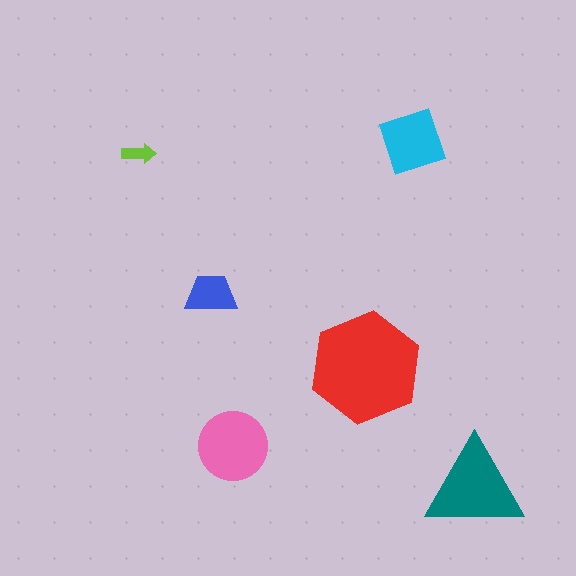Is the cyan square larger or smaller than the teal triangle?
Smaller.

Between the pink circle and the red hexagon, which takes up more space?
The red hexagon.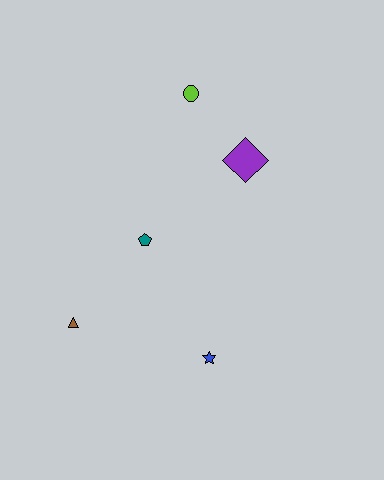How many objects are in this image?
There are 5 objects.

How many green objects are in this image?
There are no green objects.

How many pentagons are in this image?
There is 1 pentagon.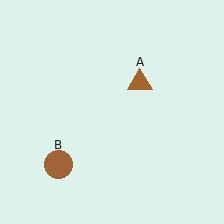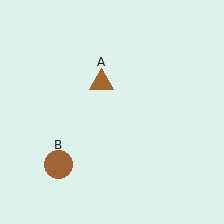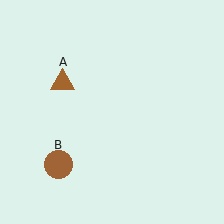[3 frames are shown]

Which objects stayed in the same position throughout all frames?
Brown circle (object B) remained stationary.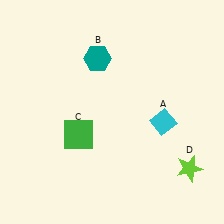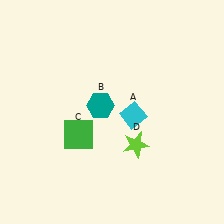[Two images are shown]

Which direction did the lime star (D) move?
The lime star (D) moved left.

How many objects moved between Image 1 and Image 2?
3 objects moved between the two images.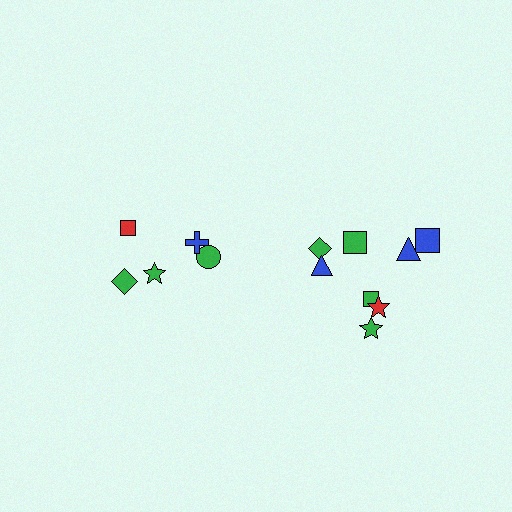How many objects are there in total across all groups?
There are 13 objects.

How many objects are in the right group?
There are 8 objects.